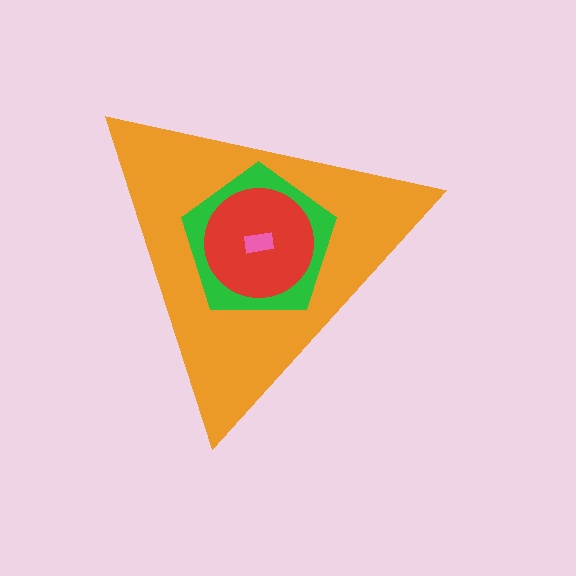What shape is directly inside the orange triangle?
The green pentagon.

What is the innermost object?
The pink rectangle.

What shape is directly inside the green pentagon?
The red circle.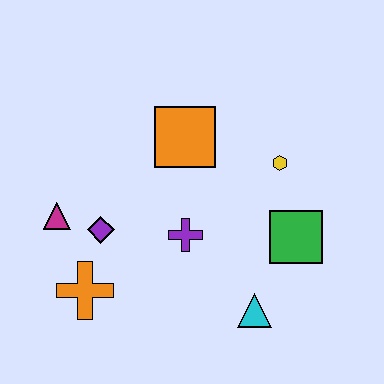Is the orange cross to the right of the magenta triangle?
Yes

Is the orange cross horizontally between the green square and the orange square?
No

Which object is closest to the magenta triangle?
The purple diamond is closest to the magenta triangle.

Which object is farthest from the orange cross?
The yellow hexagon is farthest from the orange cross.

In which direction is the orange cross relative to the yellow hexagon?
The orange cross is to the left of the yellow hexagon.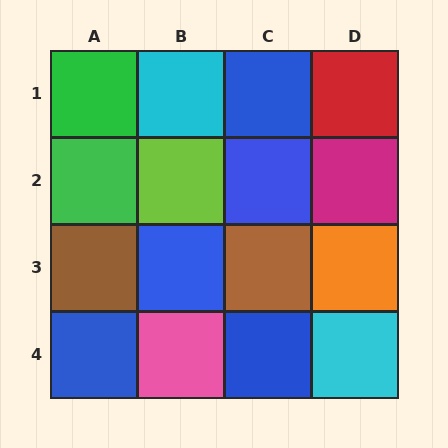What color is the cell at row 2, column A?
Green.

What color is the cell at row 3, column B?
Blue.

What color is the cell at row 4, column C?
Blue.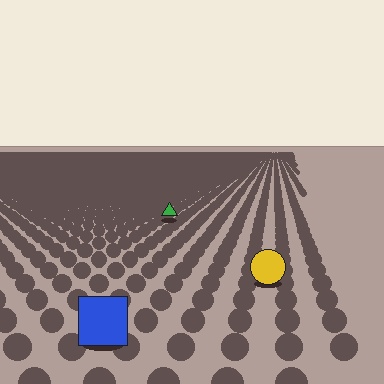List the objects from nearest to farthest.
From nearest to farthest: the blue square, the yellow circle, the green triangle.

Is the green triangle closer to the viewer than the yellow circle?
No. The yellow circle is closer — you can tell from the texture gradient: the ground texture is coarser near it.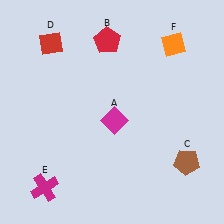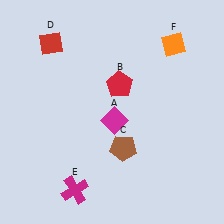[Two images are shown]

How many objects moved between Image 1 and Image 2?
3 objects moved between the two images.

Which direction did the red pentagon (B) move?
The red pentagon (B) moved down.